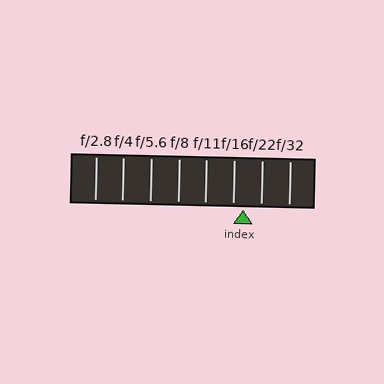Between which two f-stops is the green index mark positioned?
The index mark is between f/16 and f/22.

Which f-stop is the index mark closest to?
The index mark is closest to f/16.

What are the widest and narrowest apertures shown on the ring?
The widest aperture shown is f/2.8 and the narrowest is f/32.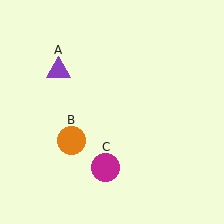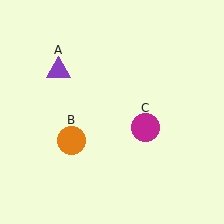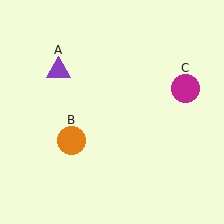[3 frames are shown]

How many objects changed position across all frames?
1 object changed position: magenta circle (object C).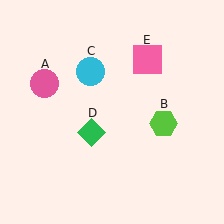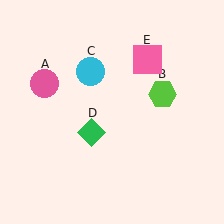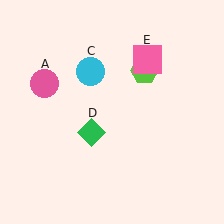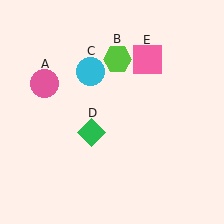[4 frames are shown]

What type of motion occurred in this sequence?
The lime hexagon (object B) rotated counterclockwise around the center of the scene.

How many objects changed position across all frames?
1 object changed position: lime hexagon (object B).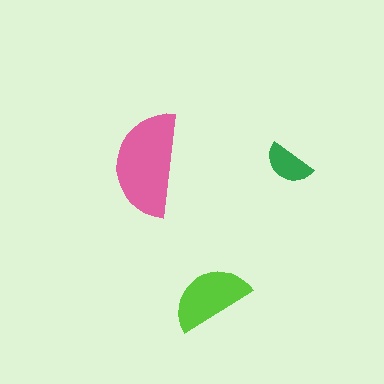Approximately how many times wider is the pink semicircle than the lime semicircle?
About 1.5 times wider.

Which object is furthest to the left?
The pink semicircle is leftmost.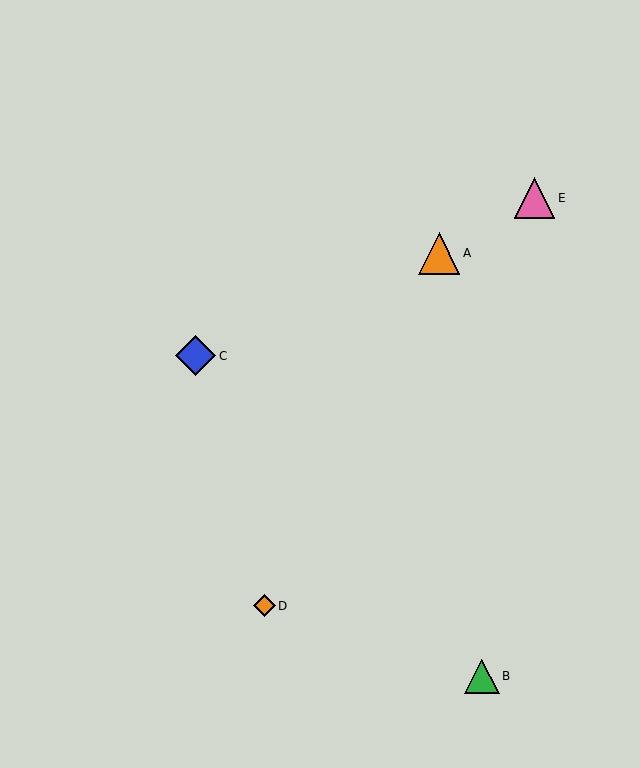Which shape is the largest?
The orange triangle (labeled A) is the largest.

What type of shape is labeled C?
Shape C is a blue diamond.